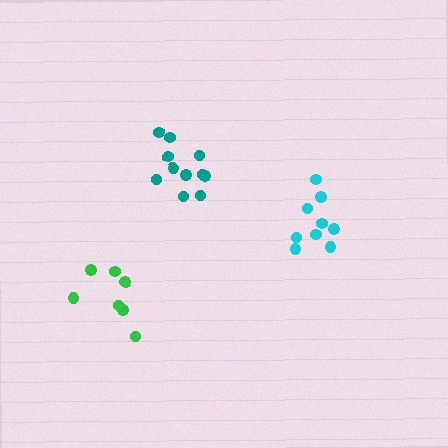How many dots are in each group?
Group 1: 7 dots, Group 2: 11 dots, Group 3: 9 dots (27 total).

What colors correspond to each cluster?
The clusters are colored: green, teal, cyan.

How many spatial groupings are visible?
There are 3 spatial groupings.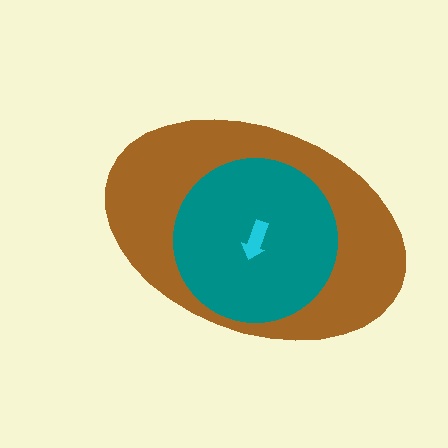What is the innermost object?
The cyan arrow.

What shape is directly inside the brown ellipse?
The teal circle.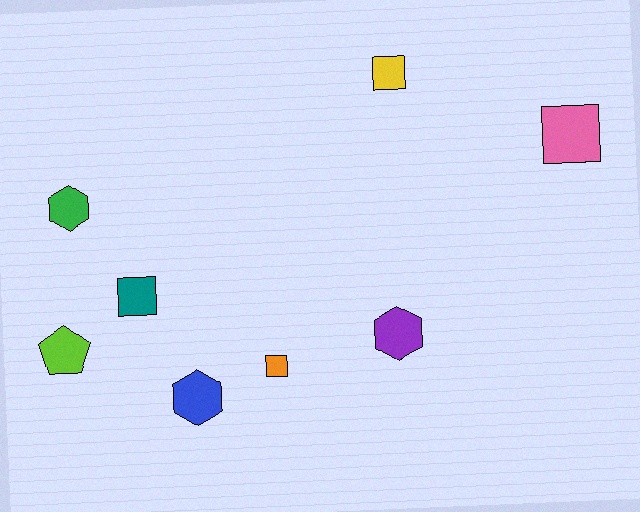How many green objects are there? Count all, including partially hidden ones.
There is 1 green object.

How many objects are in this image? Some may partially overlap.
There are 8 objects.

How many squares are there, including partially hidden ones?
There are 4 squares.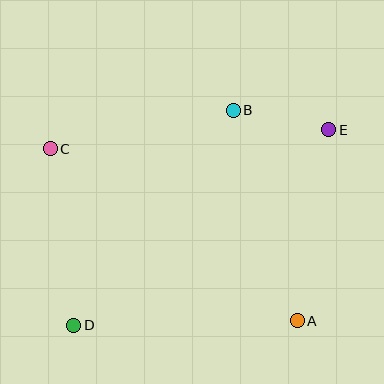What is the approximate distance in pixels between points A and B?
The distance between A and B is approximately 220 pixels.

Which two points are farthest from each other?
Points D and E are farthest from each other.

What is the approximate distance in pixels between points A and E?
The distance between A and E is approximately 194 pixels.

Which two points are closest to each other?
Points B and E are closest to each other.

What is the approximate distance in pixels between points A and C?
The distance between A and C is approximately 301 pixels.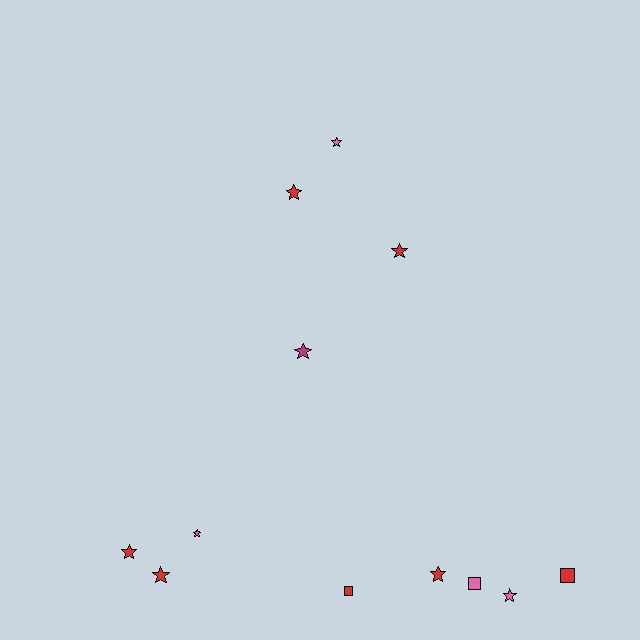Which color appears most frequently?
Red, with 7 objects.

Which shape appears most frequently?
Star, with 9 objects.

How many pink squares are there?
There is 1 pink square.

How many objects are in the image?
There are 12 objects.